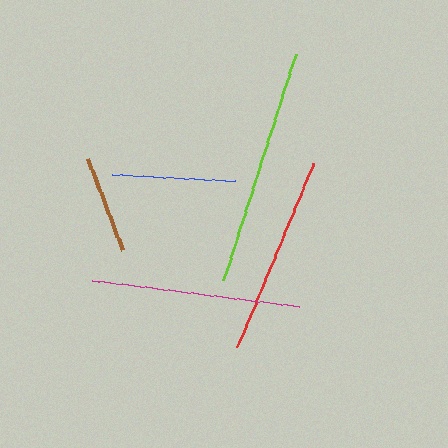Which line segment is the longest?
The lime line is the longest at approximately 238 pixels.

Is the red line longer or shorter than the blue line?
The red line is longer than the blue line.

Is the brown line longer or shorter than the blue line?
The blue line is longer than the brown line.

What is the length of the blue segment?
The blue segment is approximately 123 pixels long.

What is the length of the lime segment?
The lime segment is approximately 238 pixels long.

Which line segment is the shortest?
The brown line is the shortest at approximately 98 pixels.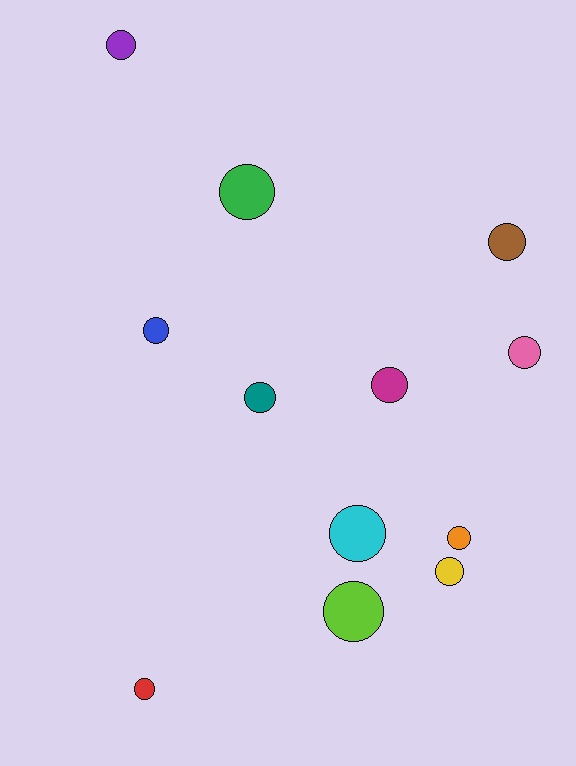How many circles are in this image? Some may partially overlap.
There are 12 circles.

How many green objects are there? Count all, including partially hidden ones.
There is 1 green object.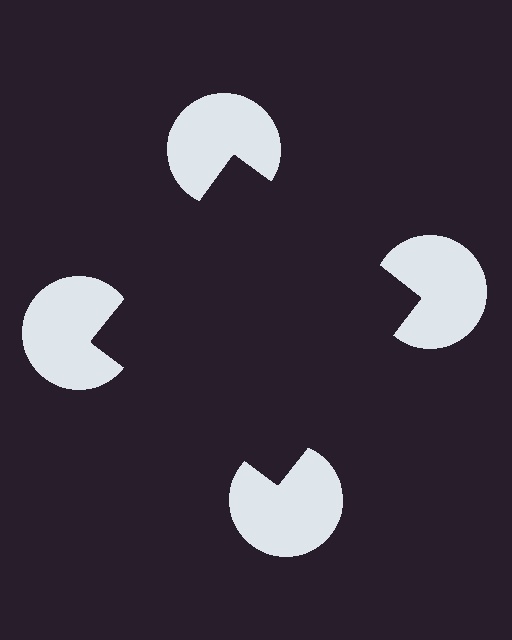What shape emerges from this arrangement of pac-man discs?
An illusory square — its edges are inferred from the aligned wedge cuts in the pac-man discs, not physically drawn.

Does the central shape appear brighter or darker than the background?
It typically appears slightly darker than the background, even though no actual brightness change is drawn.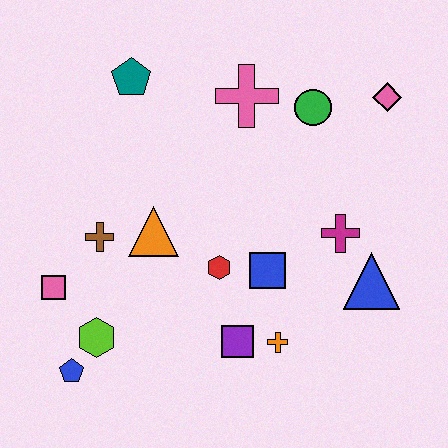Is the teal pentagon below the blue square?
No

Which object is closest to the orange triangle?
The brown cross is closest to the orange triangle.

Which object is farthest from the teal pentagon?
The blue triangle is farthest from the teal pentagon.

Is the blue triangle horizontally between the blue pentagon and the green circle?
No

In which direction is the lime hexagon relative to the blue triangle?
The lime hexagon is to the left of the blue triangle.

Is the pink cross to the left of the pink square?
No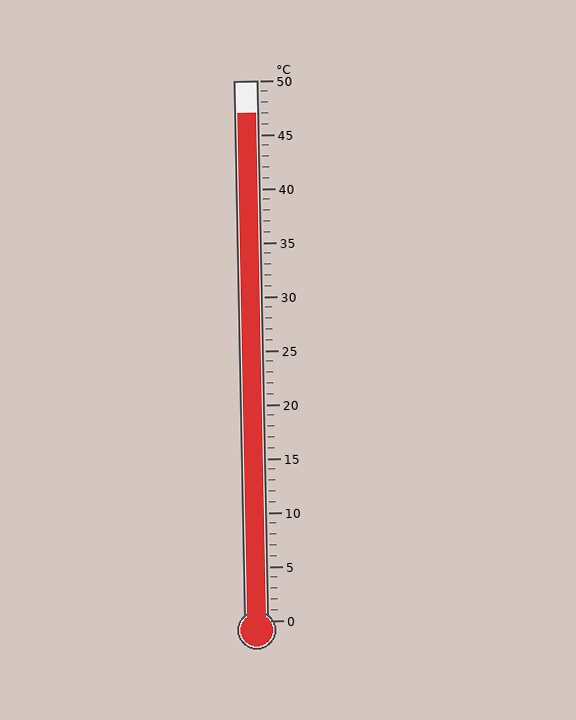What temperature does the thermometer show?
The thermometer shows approximately 47°C.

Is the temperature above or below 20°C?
The temperature is above 20°C.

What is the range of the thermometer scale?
The thermometer scale ranges from 0°C to 50°C.